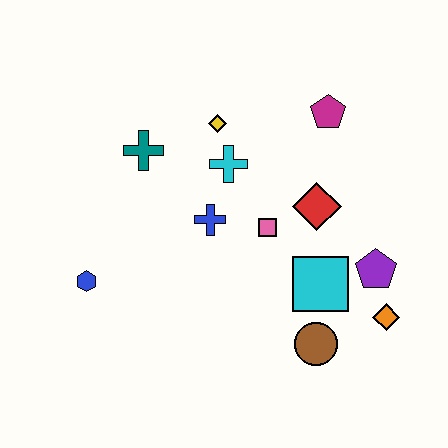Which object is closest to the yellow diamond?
The cyan cross is closest to the yellow diamond.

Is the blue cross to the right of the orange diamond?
No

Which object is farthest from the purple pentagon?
The blue hexagon is farthest from the purple pentagon.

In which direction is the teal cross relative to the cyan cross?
The teal cross is to the left of the cyan cross.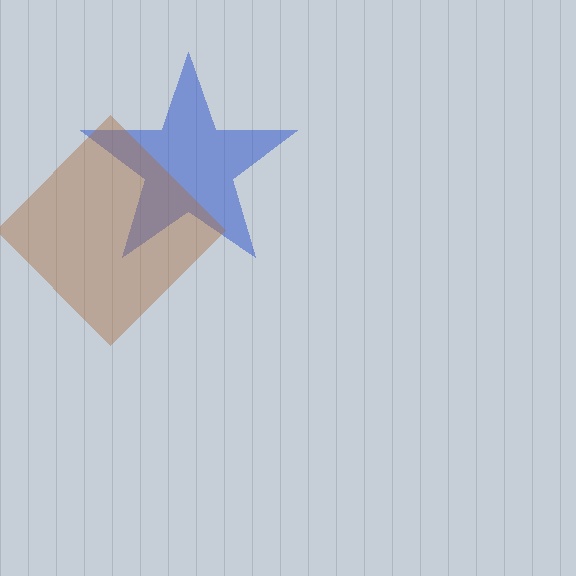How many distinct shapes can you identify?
There are 2 distinct shapes: a blue star, a brown diamond.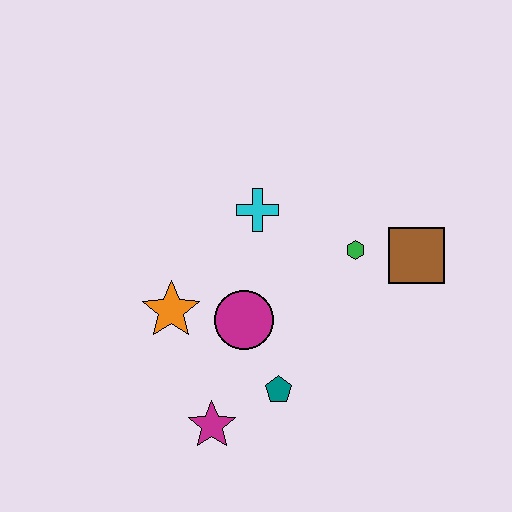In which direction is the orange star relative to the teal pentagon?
The orange star is to the left of the teal pentagon.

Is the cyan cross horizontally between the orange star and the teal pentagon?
Yes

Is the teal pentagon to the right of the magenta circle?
Yes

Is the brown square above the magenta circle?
Yes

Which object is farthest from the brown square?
The magenta star is farthest from the brown square.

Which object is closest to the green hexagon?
The brown square is closest to the green hexagon.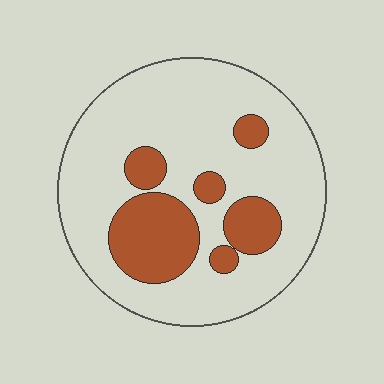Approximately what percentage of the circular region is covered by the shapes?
Approximately 25%.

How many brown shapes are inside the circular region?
6.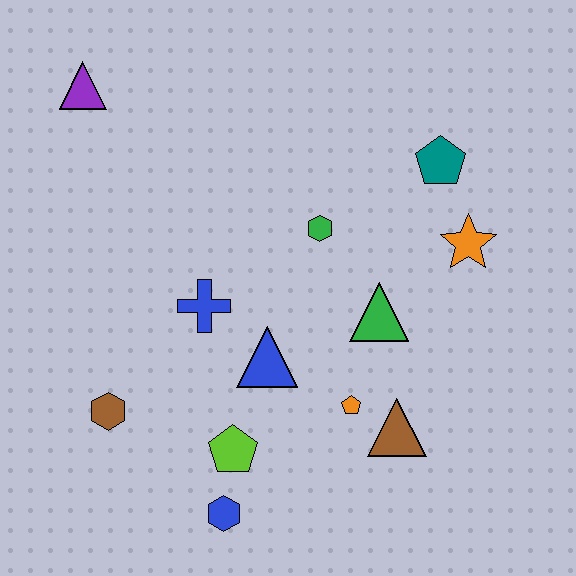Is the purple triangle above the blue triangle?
Yes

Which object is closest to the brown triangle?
The orange pentagon is closest to the brown triangle.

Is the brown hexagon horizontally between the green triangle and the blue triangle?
No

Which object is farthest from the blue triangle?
The purple triangle is farthest from the blue triangle.